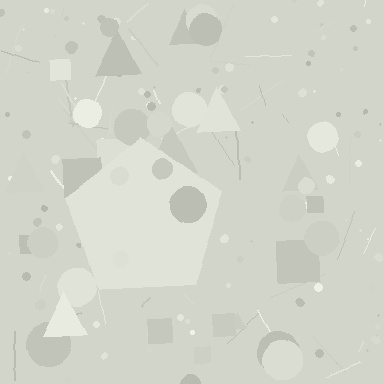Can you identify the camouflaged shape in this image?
The camouflaged shape is a pentagon.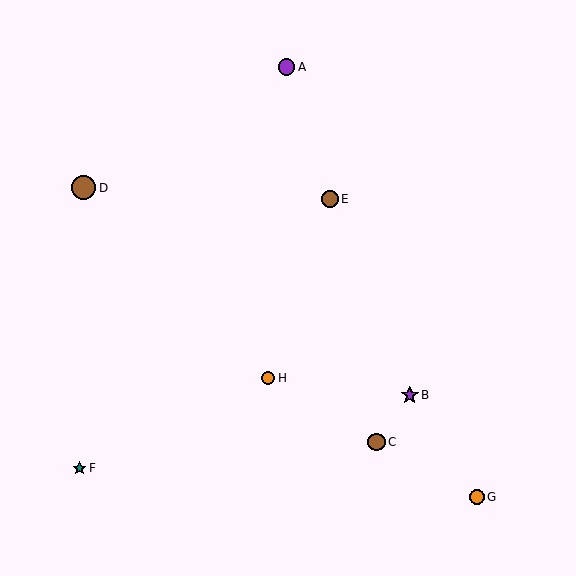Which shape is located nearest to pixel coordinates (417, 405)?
The purple star (labeled B) at (410, 395) is nearest to that location.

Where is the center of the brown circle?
The center of the brown circle is at (330, 199).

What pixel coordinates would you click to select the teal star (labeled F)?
Click at (79, 468) to select the teal star F.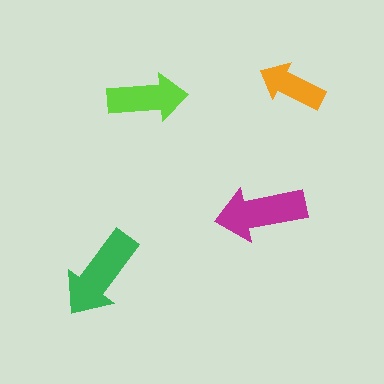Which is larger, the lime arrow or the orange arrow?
The lime one.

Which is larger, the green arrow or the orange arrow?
The green one.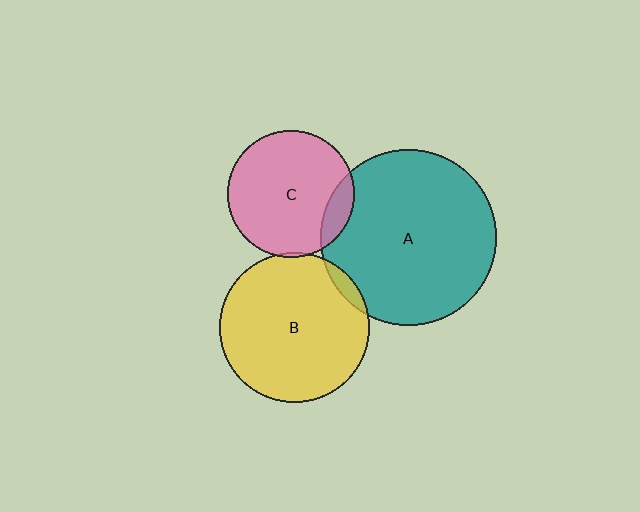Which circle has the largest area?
Circle A (teal).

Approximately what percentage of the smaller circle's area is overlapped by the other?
Approximately 5%.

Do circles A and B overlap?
Yes.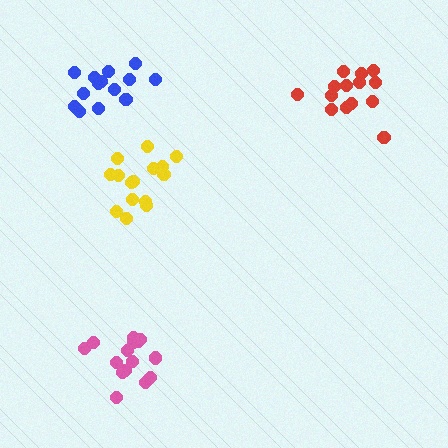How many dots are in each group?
Group 1: 15 dots, Group 2: 15 dots, Group 3: 14 dots, Group 4: 14 dots (58 total).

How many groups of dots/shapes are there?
There are 4 groups.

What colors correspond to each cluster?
The clusters are colored: pink, yellow, blue, red.